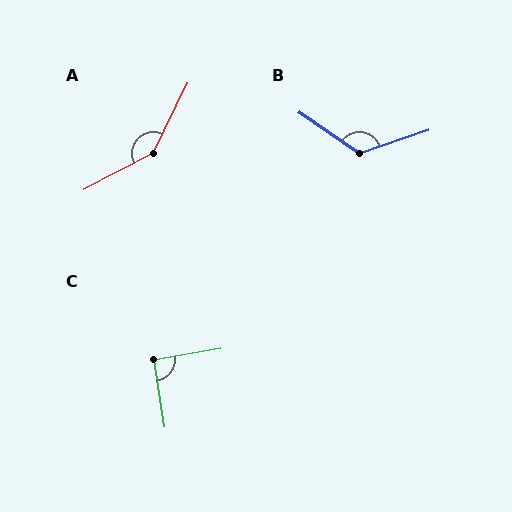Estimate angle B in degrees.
Approximately 128 degrees.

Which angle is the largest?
A, at approximately 144 degrees.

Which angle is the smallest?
C, at approximately 91 degrees.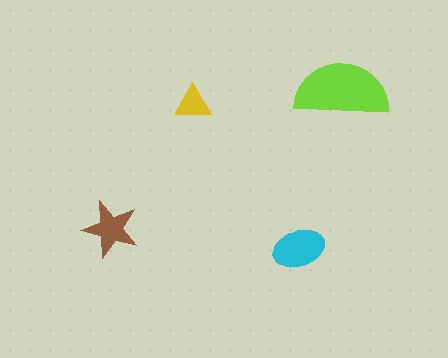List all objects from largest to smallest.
The lime semicircle, the cyan ellipse, the brown star, the yellow triangle.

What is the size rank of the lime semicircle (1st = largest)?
1st.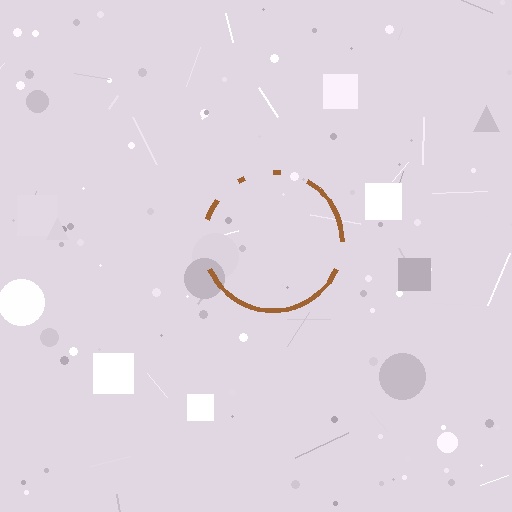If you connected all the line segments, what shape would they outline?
They would outline a circle.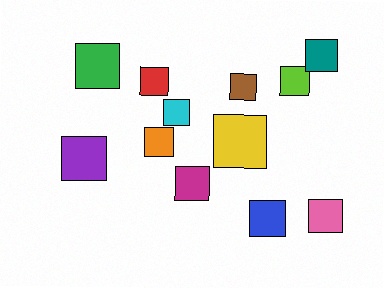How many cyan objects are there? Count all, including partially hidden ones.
There is 1 cyan object.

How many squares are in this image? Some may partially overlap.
There are 12 squares.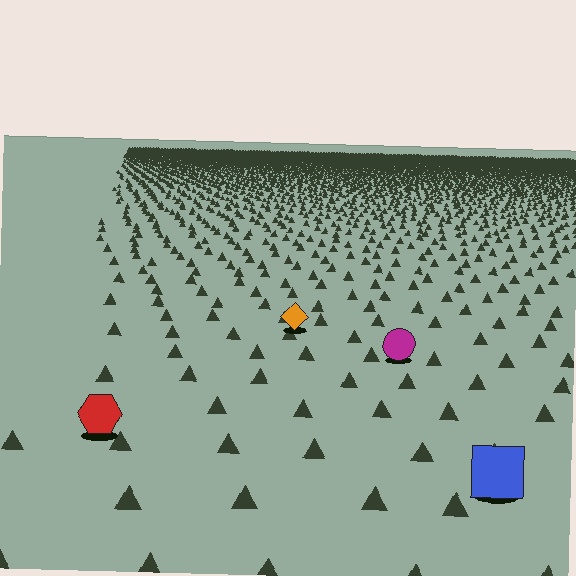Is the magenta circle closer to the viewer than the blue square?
No. The blue square is closer — you can tell from the texture gradient: the ground texture is coarser near it.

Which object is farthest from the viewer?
The orange diamond is farthest from the viewer. It appears smaller and the ground texture around it is denser.